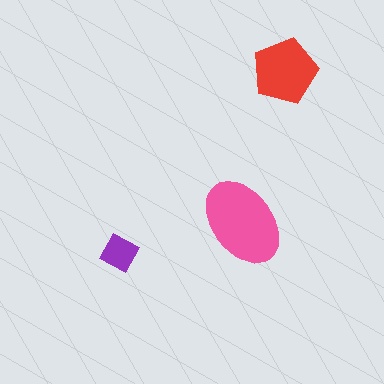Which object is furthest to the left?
The purple square is leftmost.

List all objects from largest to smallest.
The pink ellipse, the red pentagon, the purple square.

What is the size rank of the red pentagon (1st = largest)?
2nd.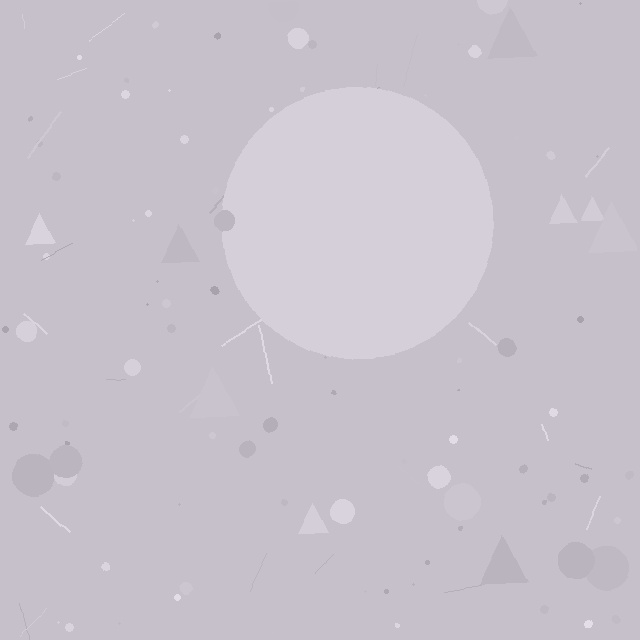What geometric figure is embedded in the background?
A circle is embedded in the background.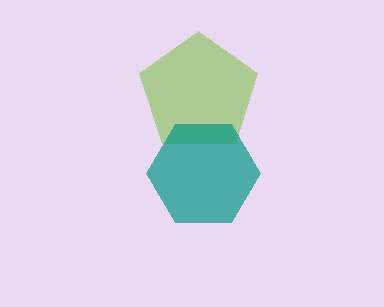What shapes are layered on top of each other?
The layered shapes are: a lime pentagon, a teal hexagon.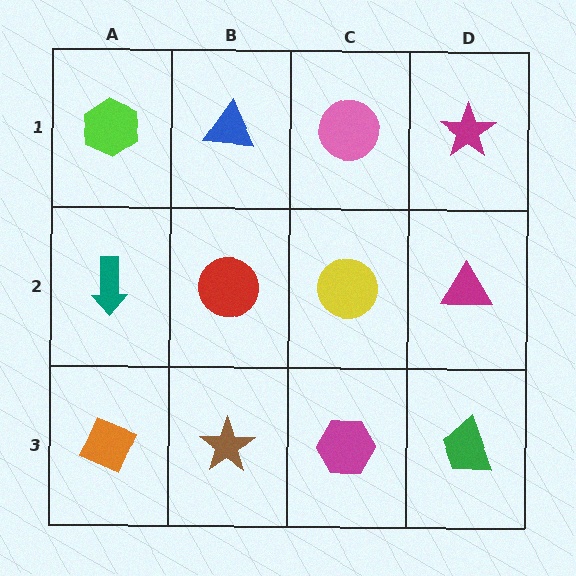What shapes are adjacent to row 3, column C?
A yellow circle (row 2, column C), a brown star (row 3, column B), a green trapezoid (row 3, column D).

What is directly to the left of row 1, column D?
A pink circle.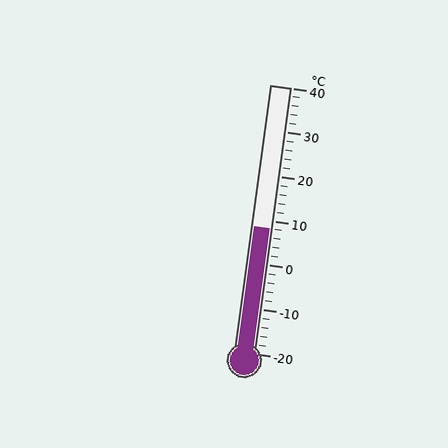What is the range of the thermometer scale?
The thermometer scale ranges from -20°C to 40°C.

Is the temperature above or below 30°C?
The temperature is below 30°C.